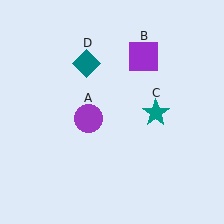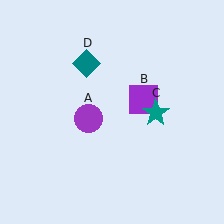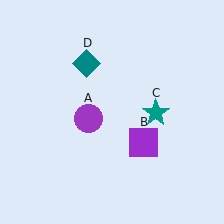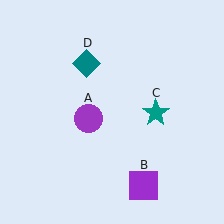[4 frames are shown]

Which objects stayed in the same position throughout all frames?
Purple circle (object A) and teal star (object C) and teal diamond (object D) remained stationary.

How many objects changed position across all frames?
1 object changed position: purple square (object B).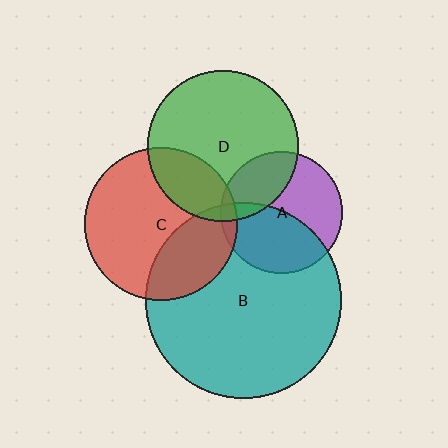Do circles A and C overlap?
Yes.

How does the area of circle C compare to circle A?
Approximately 1.6 times.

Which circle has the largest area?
Circle B (teal).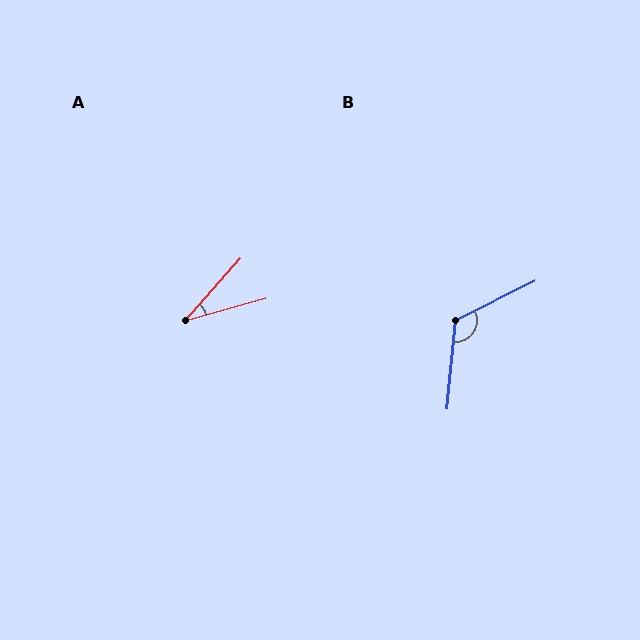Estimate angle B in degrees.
Approximately 122 degrees.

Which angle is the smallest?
A, at approximately 33 degrees.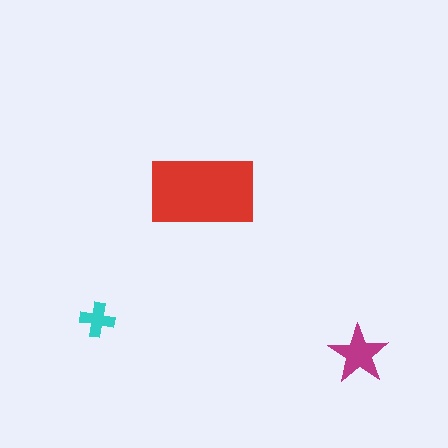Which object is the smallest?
The cyan cross.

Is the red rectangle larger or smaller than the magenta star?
Larger.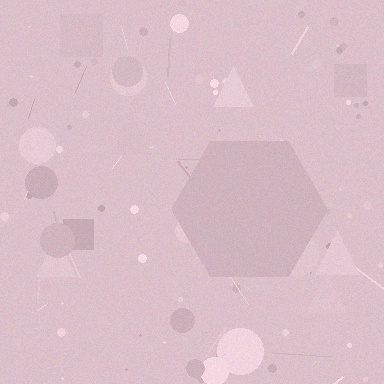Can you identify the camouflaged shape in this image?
The camouflaged shape is a hexagon.